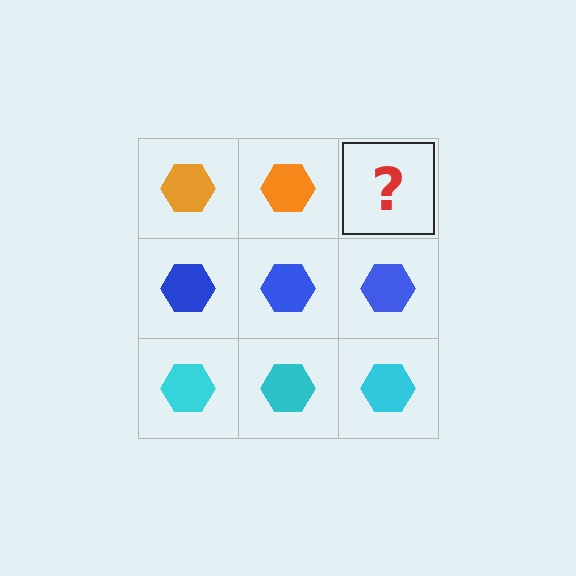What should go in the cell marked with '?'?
The missing cell should contain an orange hexagon.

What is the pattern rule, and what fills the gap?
The rule is that each row has a consistent color. The gap should be filled with an orange hexagon.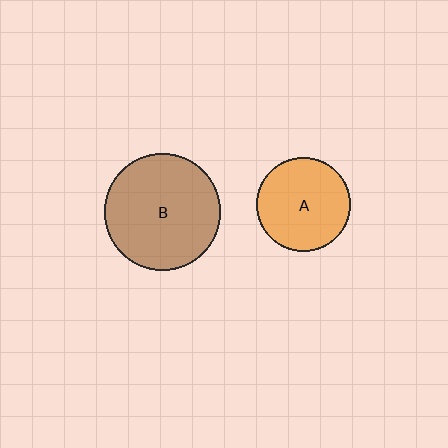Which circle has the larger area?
Circle B (brown).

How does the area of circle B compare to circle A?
Approximately 1.5 times.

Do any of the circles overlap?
No, none of the circles overlap.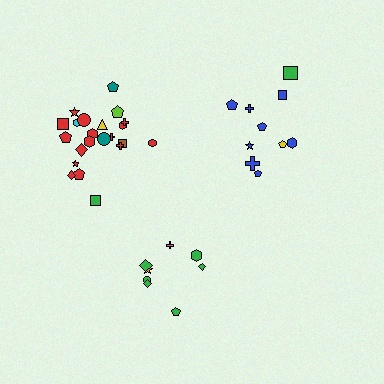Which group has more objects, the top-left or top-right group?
The top-left group.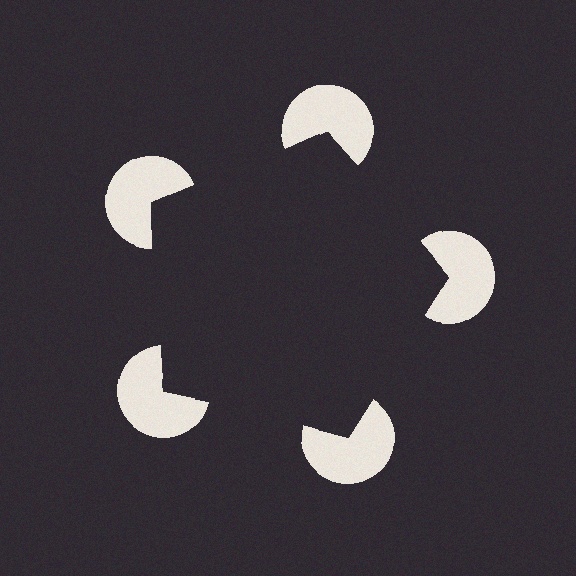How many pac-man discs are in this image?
There are 5 — one at each vertex of the illusory pentagon.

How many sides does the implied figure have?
5 sides.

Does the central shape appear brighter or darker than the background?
It typically appears slightly darker than the background, even though no actual brightness change is drawn.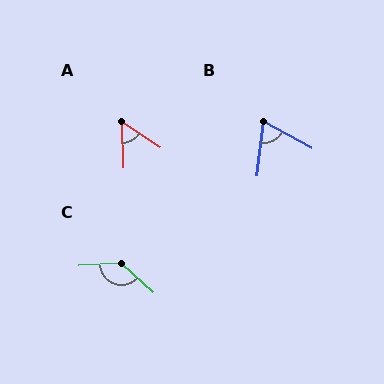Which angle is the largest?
C, at approximately 134 degrees.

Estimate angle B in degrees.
Approximately 69 degrees.